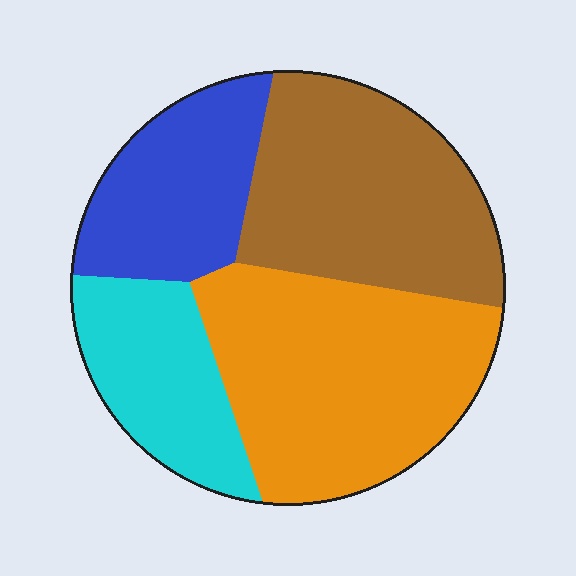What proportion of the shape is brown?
Brown takes up between a sixth and a third of the shape.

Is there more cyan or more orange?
Orange.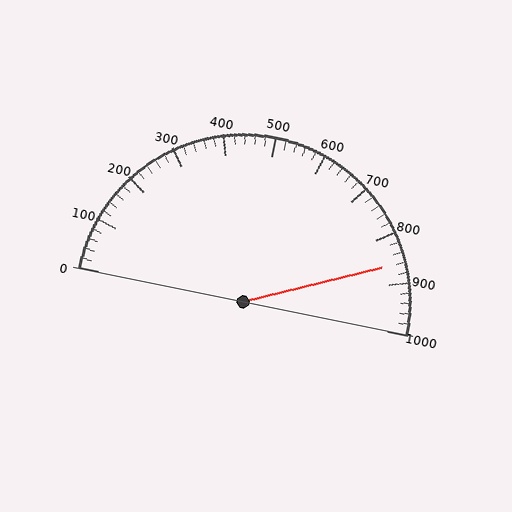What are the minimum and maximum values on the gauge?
The gauge ranges from 0 to 1000.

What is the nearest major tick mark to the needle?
The nearest major tick mark is 900.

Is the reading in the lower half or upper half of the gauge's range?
The reading is in the upper half of the range (0 to 1000).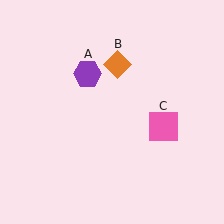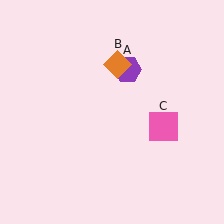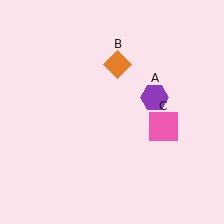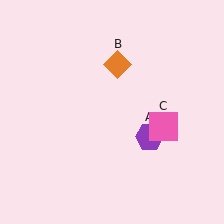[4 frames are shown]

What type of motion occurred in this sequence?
The purple hexagon (object A) rotated clockwise around the center of the scene.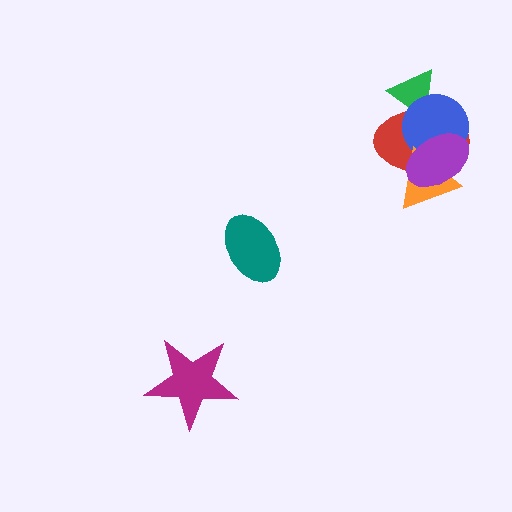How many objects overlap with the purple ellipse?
3 objects overlap with the purple ellipse.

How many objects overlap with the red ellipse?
4 objects overlap with the red ellipse.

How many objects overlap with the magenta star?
0 objects overlap with the magenta star.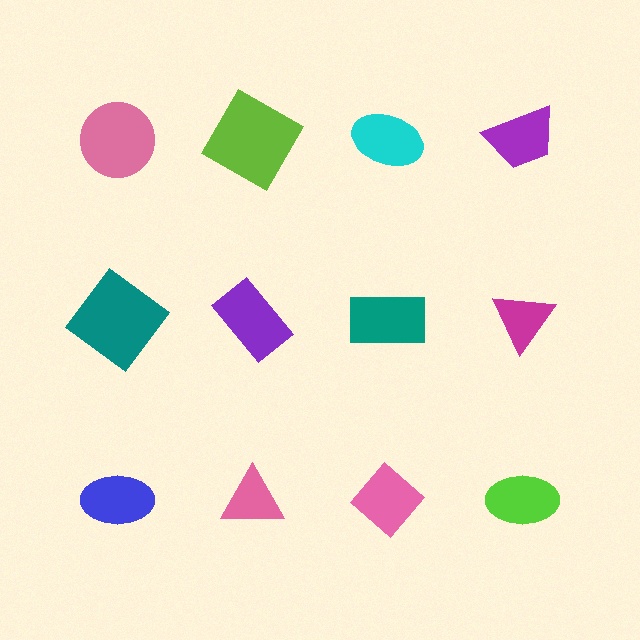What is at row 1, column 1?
A pink circle.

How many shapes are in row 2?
4 shapes.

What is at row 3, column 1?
A blue ellipse.